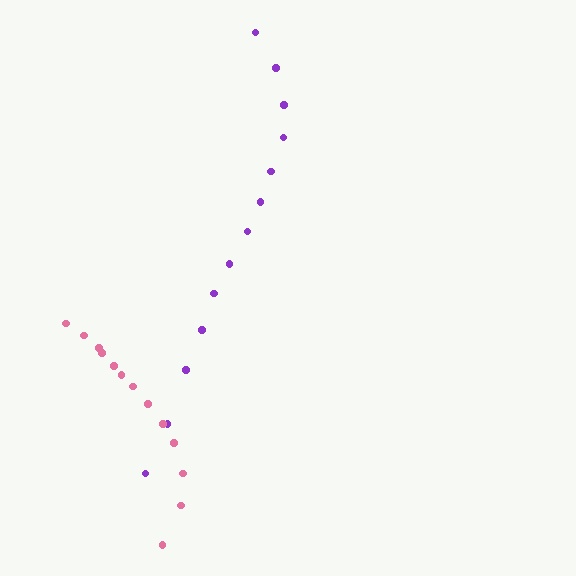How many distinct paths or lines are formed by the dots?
There are 2 distinct paths.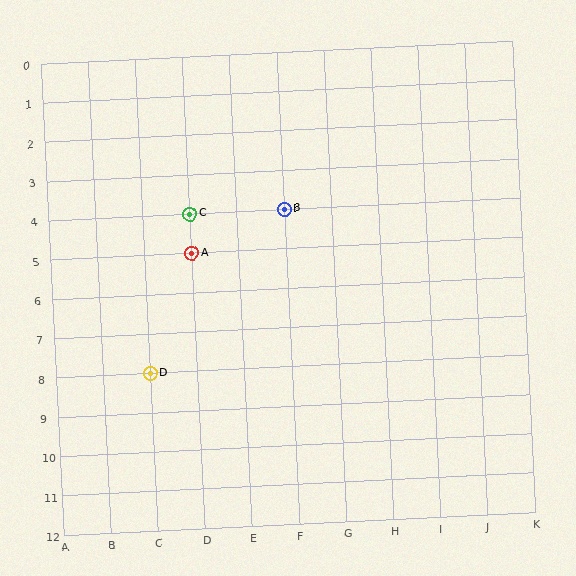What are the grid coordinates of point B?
Point B is at grid coordinates (F, 4).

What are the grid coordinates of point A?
Point A is at grid coordinates (D, 5).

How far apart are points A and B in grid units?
Points A and B are 2 columns and 1 row apart (about 2.2 grid units diagonally).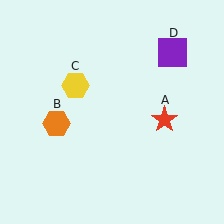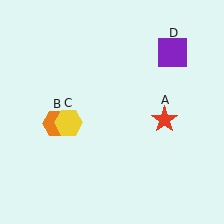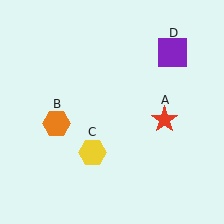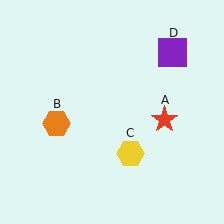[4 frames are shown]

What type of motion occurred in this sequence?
The yellow hexagon (object C) rotated counterclockwise around the center of the scene.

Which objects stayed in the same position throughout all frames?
Red star (object A) and orange hexagon (object B) and purple square (object D) remained stationary.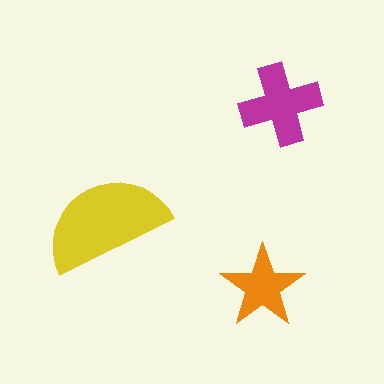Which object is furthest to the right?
The magenta cross is rightmost.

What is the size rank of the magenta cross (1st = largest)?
2nd.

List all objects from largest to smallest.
The yellow semicircle, the magenta cross, the orange star.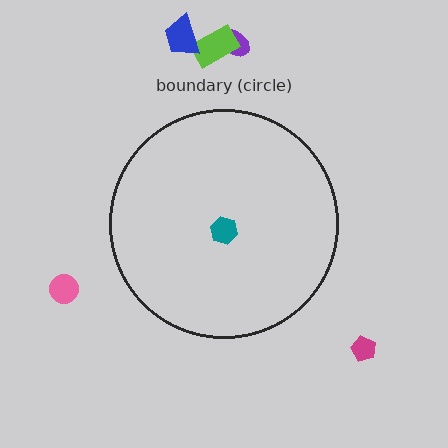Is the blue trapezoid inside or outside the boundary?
Outside.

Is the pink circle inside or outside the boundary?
Outside.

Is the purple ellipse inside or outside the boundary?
Outside.